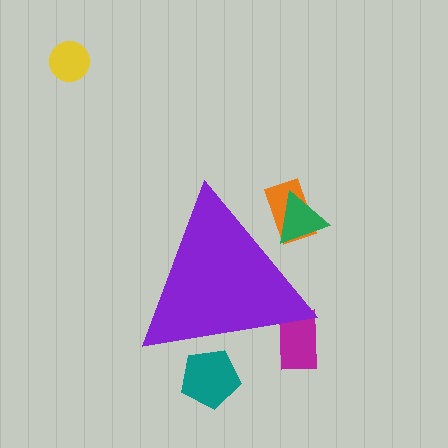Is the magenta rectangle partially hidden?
Yes, the magenta rectangle is partially hidden behind the purple triangle.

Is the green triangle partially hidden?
Yes, the green triangle is partially hidden behind the purple triangle.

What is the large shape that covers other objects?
A purple triangle.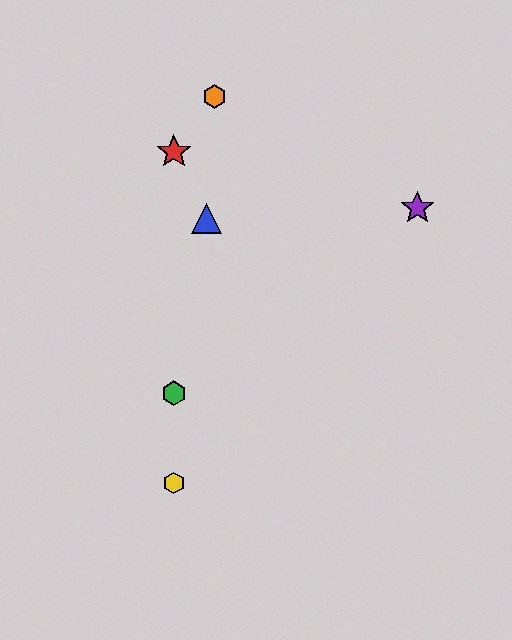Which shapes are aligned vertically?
The red star, the green hexagon, the yellow hexagon are aligned vertically.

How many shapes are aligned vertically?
3 shapes (the red star, the green hexagon, the yellow hexagon) are aligned vertically.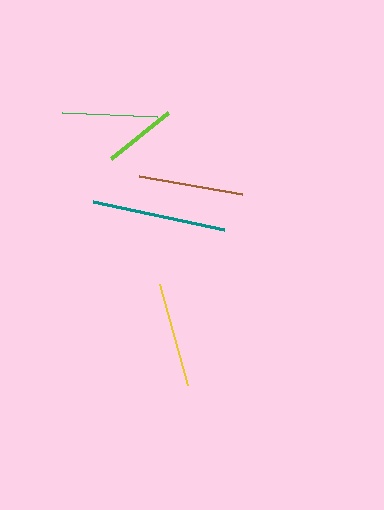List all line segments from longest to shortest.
From longest to shortest: teal, brown, yellow, green, lime.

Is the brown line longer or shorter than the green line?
The brown line is longer than the green line.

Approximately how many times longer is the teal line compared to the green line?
The teal line is approximately 1.4 times the length of the green line.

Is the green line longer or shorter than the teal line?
The teal line is longer than the green line.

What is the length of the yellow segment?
The yellow segment is approximately 104 pixels long.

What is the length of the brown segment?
The brown segment is approximately 105 pixels long.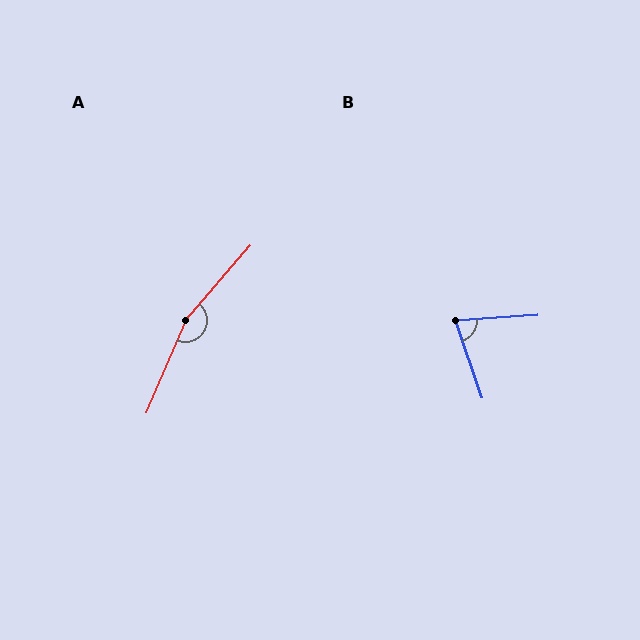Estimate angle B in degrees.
Approximately 75 degrees.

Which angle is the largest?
A, at approximately 162 degrees.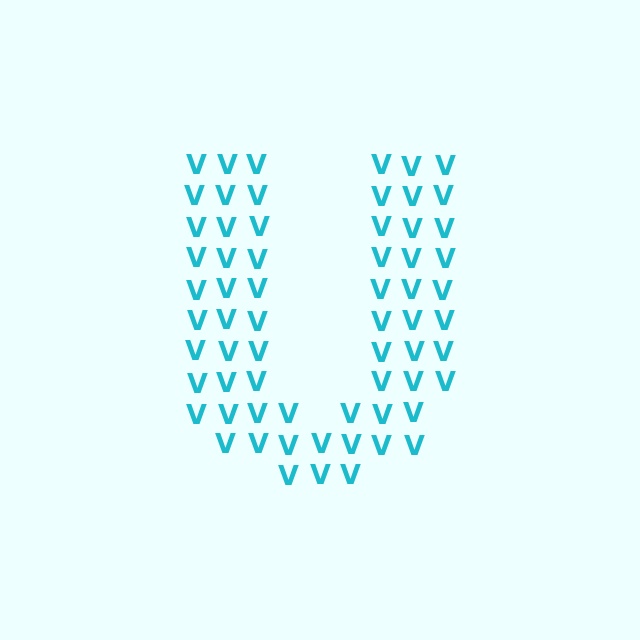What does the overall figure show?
The overall figure shows the letter U.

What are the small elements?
The small elements are letter V's.